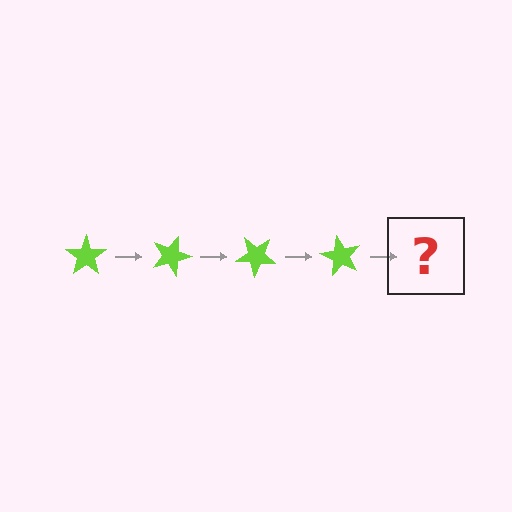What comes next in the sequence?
The next element should be a lime star rotated 80 degrees.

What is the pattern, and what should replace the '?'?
The pattern is that the star rotates 20 degrees each step. The '?' should be a lime star rotated 80 degrees.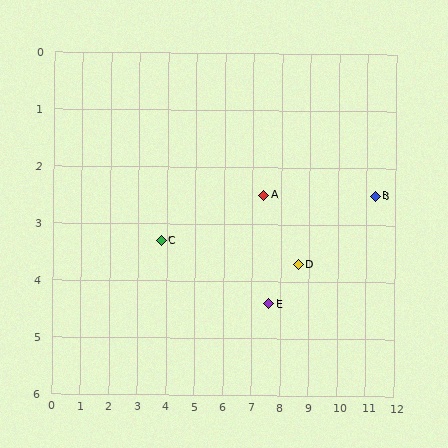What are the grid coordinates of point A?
Point A is at approximately (7.4, 2.5).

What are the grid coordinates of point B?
Point B is at approximately (11.3, 2.5).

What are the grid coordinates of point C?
Point C is at approximately (3.8, 3.3).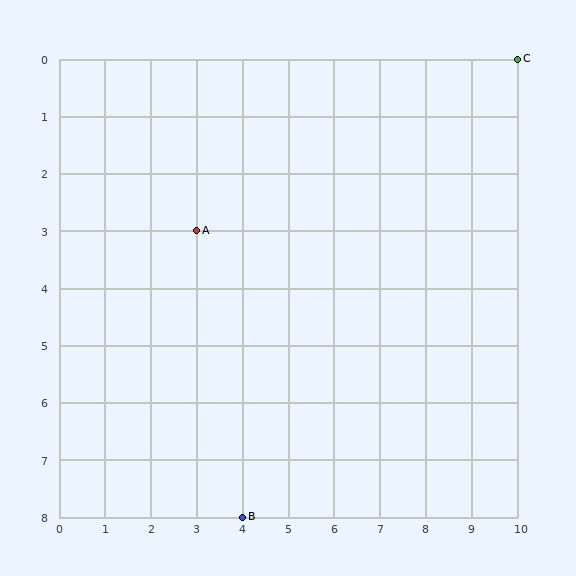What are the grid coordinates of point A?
Point A is at grid coordinates (3, 3).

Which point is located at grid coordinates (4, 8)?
Point B is at (4, 8).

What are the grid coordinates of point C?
Point C is at grid coordinates (10, 0).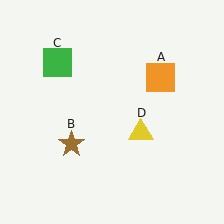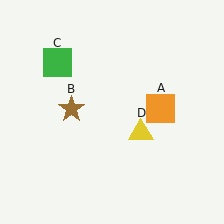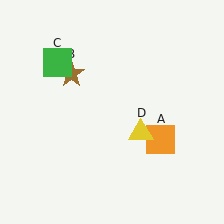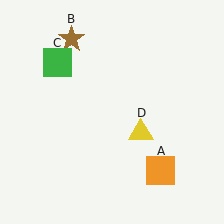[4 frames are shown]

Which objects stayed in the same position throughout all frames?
Green square (object C) and yellow triangle (object D) remained stationary.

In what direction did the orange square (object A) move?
The orange square (object A) moved down.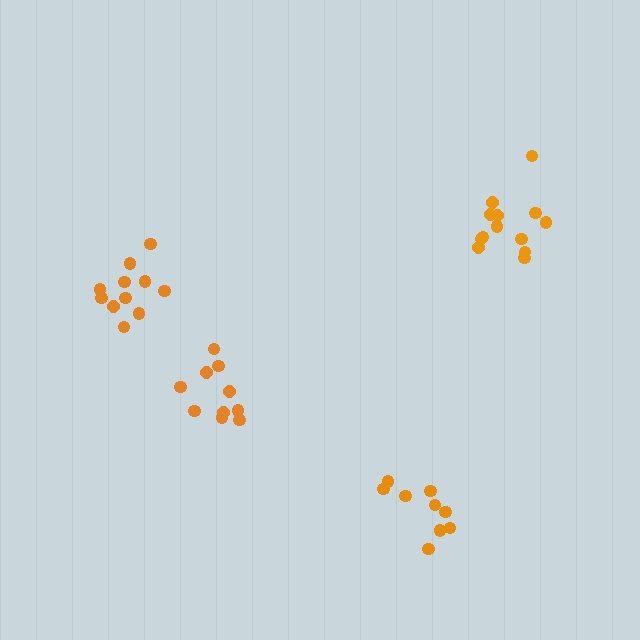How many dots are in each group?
Group 1: 11 dots, Group 2: 9 dots, Group 3: 13 dots, Group 4: 10 dots (43 total).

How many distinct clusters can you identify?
There are 4 distinct clusters.